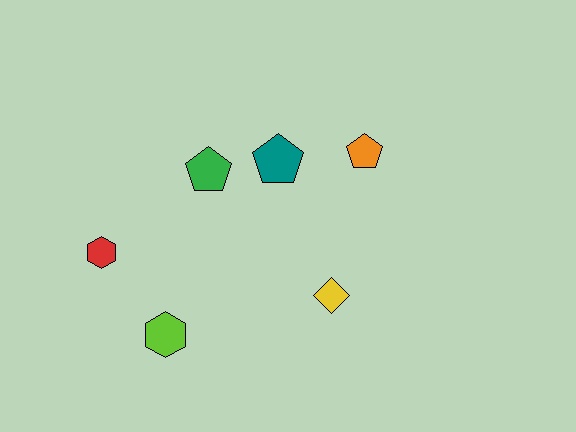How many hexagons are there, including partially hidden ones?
There are 2 hexagons.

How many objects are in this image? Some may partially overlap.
There are 6 objects.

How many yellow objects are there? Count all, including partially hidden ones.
There is 1 yellow object.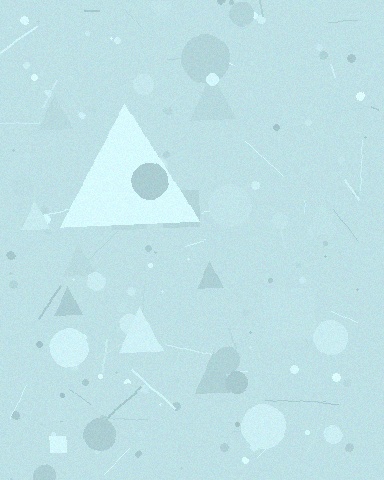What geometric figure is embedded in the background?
A triangle is embedded in the background.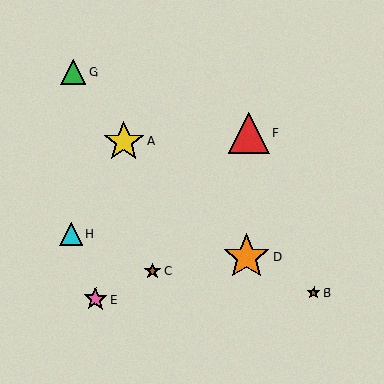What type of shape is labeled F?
Shape F is a red triangle.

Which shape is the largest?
The orange star (labeled D) is the largest.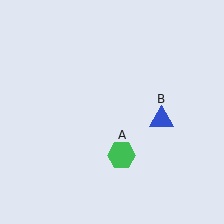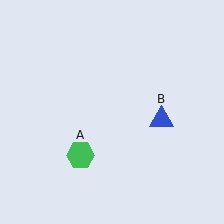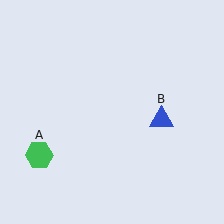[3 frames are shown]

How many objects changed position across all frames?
1 object changed position: green hexagon (object A).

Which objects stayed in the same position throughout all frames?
Blue triangle (object B) remained stationary.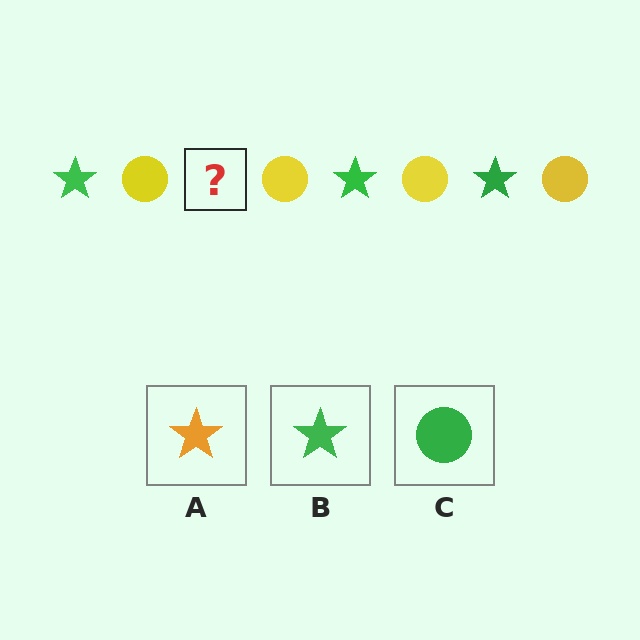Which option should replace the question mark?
Option B.